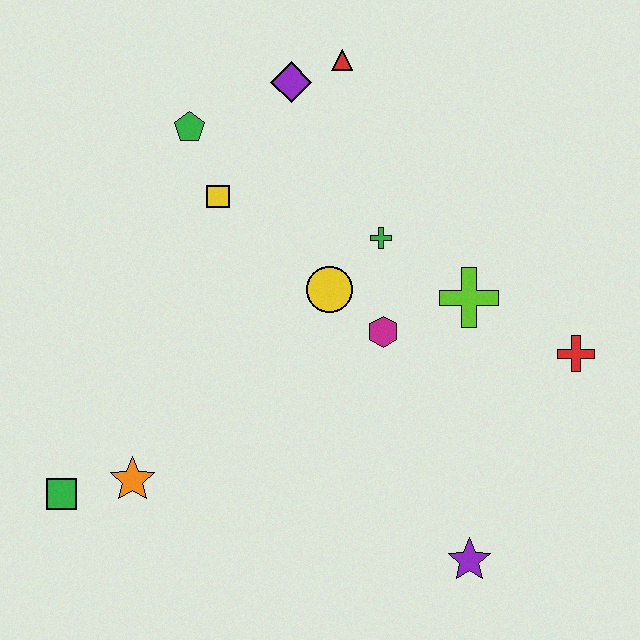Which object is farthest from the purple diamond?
The purple star is farthest from the purple diamond.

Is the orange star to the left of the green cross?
Yes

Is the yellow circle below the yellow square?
Yes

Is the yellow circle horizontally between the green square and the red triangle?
Yes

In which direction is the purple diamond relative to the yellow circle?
The purple diamond is above the yellow circle.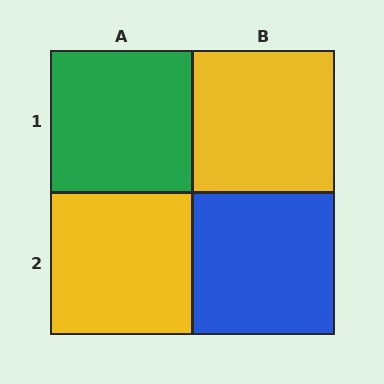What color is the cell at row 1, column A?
Green.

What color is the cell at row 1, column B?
Yellow.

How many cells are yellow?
2 cells are yellow.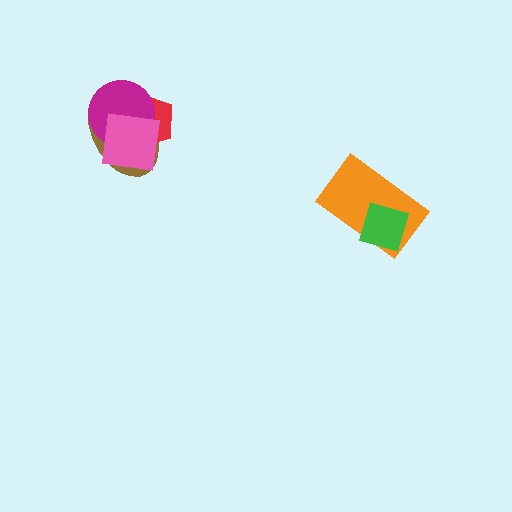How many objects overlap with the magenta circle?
3 objects overlap with the magenta circle.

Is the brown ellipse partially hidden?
Yes, it is partially covered by another shape.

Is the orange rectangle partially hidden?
Yes, it is partially covered by another shape.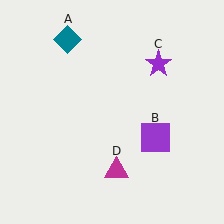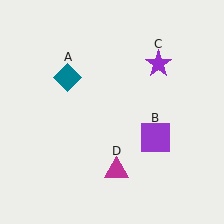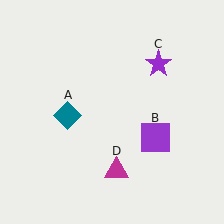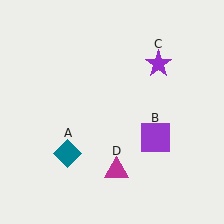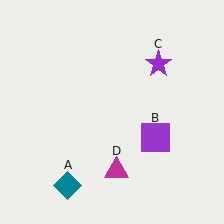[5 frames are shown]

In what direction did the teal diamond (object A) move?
The teal diamond (object A) moved down.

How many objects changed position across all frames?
1 object changed position: teal diamond (object A).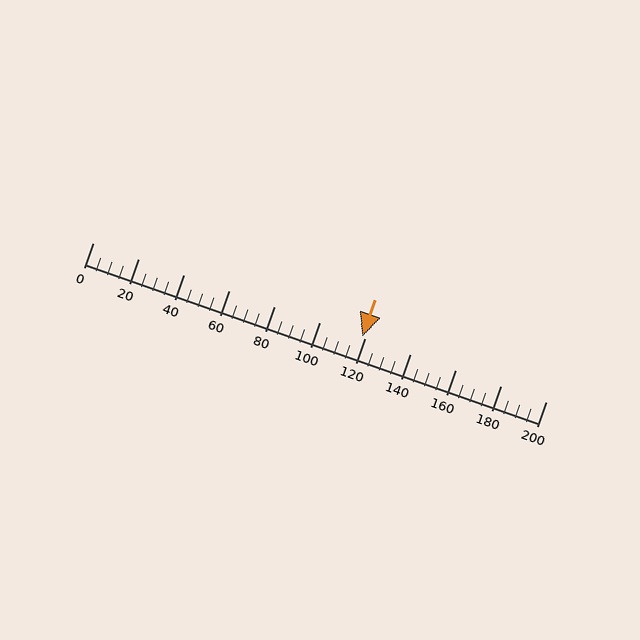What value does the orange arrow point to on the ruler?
The orange arrow points to approximately 119.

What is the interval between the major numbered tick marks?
The major tick marks are spaced 20 units apart.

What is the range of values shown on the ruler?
The ruler shows values from 0 to 200.